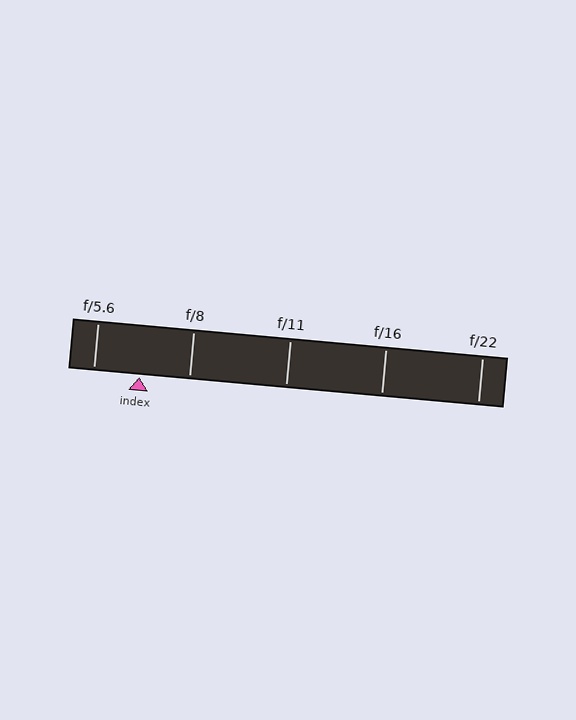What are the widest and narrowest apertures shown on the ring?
The widest aperture shown is f/5.6 and the narrowest is f/22.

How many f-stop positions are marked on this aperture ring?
There are 5 f-stop positions marked.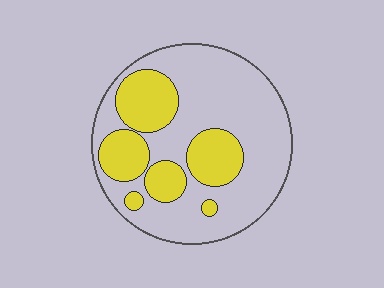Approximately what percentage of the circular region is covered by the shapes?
Approximately 30%.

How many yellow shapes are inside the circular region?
6.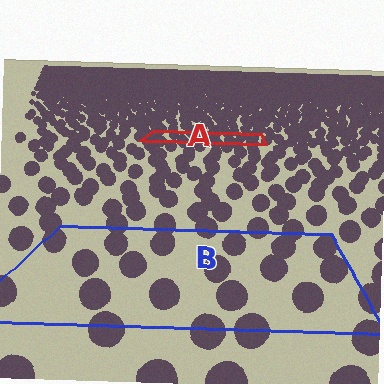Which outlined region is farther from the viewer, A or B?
Region A is farther from the viewer — the texture elements inside it appear smaller and more densely packed.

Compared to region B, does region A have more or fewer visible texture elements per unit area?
Region A has more texture elements per unit area — they are packed more densely because it is farther away.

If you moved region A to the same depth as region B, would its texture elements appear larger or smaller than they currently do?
They would appear larger. At a closer depth, the same texture elements are projected at a bigger on-screen size.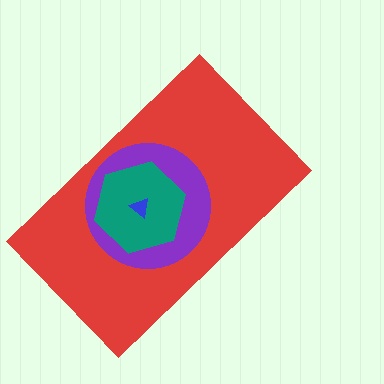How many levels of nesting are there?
4.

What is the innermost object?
The blue triangle.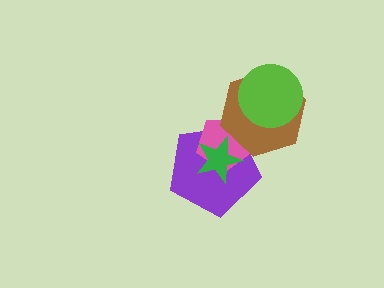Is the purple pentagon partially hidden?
Yes, it is partially covered by another shape.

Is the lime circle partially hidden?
No, no other shape covers it.